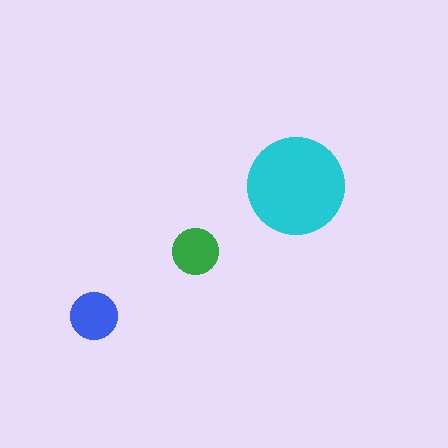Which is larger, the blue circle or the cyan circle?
The cyan one.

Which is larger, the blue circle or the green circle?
The blue one.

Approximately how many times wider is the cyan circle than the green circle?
About 2 times wider.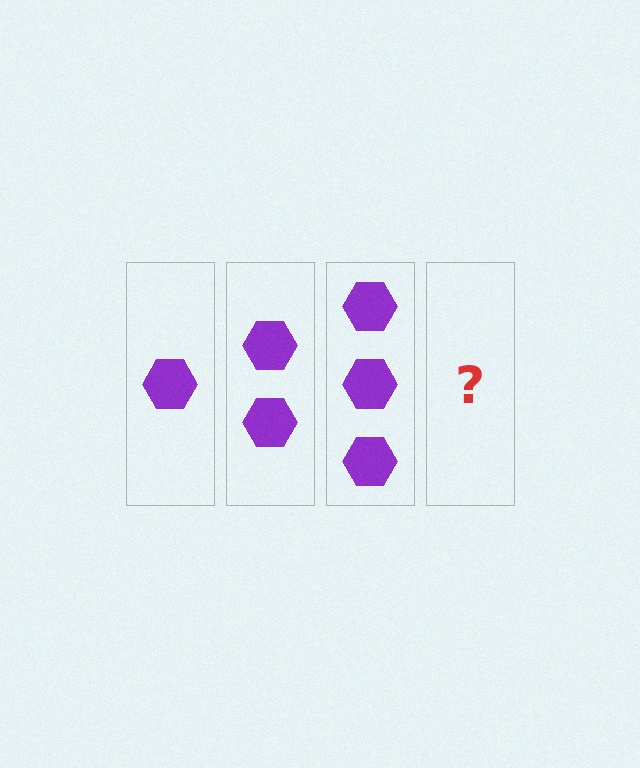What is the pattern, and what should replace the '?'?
The pattern is that each step adds one more hexagon. The '?' should be 4 hexagons.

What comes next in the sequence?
The next element should be 4 hexagons.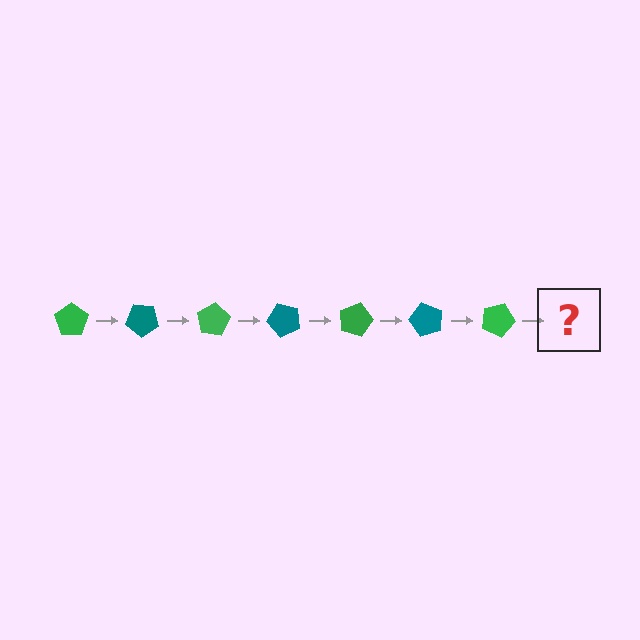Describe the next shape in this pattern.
It should be a teal pentagon, rotated 280 degrees from the start.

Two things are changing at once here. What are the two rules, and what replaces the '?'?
The two rules are that it rotates 40 degrees each step and the color cycles through green and teal. The '?' should be a teal pentagon, rotated 280 degrees from the start.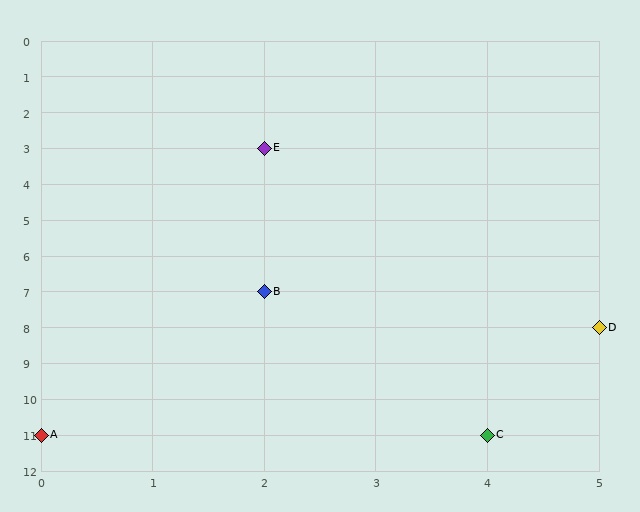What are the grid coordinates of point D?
Point D is at grid coordinates (5, 8).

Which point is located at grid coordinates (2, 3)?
Point E is at (2, 3).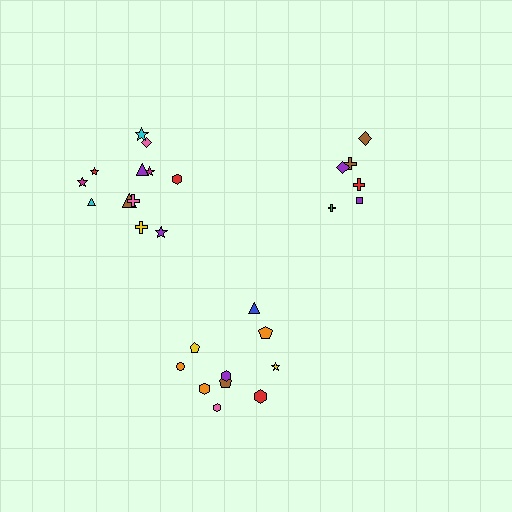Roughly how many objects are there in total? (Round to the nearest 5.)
Roughly 30 objects in total.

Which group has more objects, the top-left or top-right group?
The top-left group.